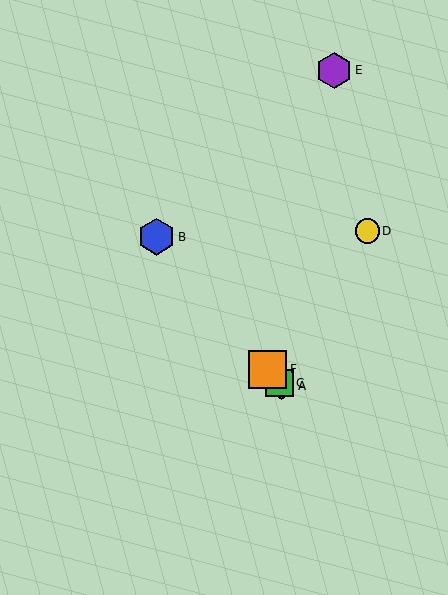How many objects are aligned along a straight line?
4 objects (A, B, C, F) are aligned along a straight line.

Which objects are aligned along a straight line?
Objects A, B, C, F are aligned along a straight line.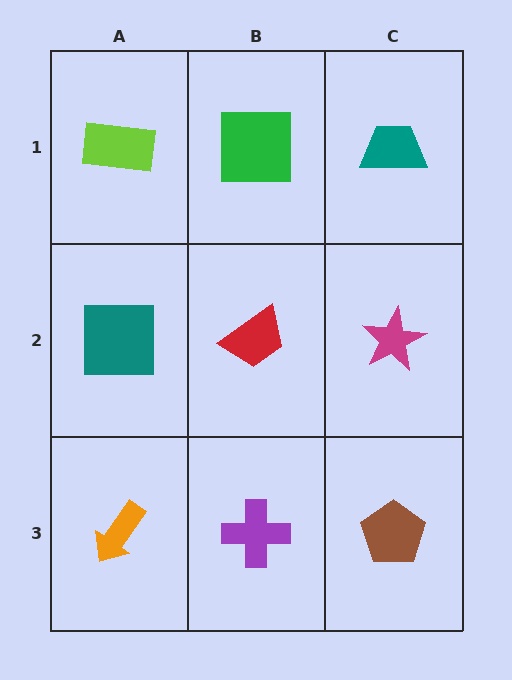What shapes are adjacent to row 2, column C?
A teal trapezoid (row 1, column C), a brown pentagon (row 3, column C), a red trapezoid (row 2, column B).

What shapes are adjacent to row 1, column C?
A magenta star (row 2, column C), a green square (row 1, column B).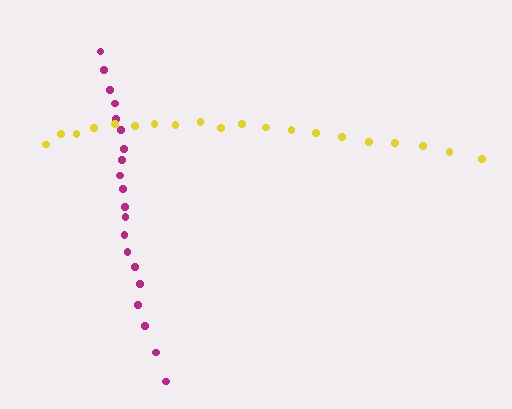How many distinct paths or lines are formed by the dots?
There are 2 distinct paths.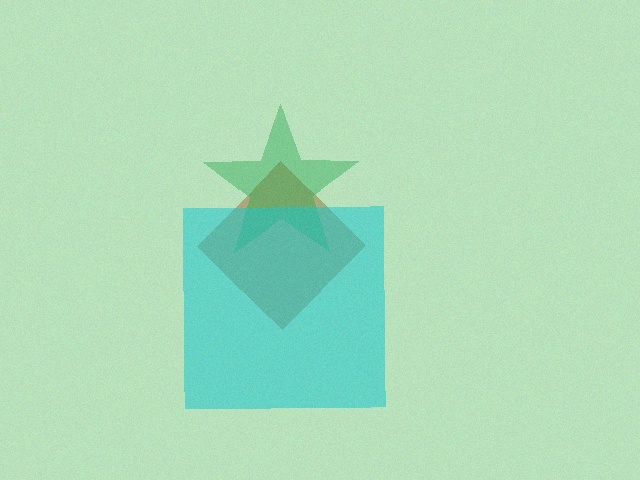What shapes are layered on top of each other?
The layered shapes are: a brown diamond, a green star, a cyan square.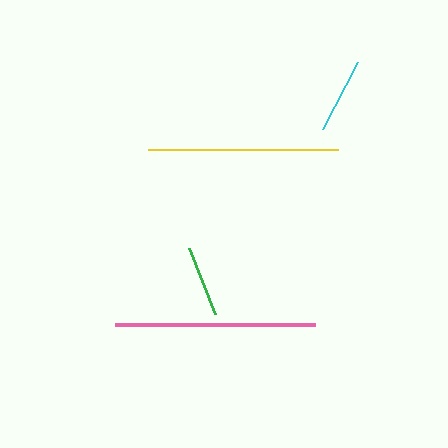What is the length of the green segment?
The green segment is approximately 72 pixels long.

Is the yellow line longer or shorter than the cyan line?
The yellow line is longer than the cyan line.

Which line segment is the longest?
The pink line is the longest at approximately 200 pixels.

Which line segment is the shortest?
The green line is the shortest at approximately 72 pixels.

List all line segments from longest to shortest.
From longest to shortest: pink, yellow, cyan, green.